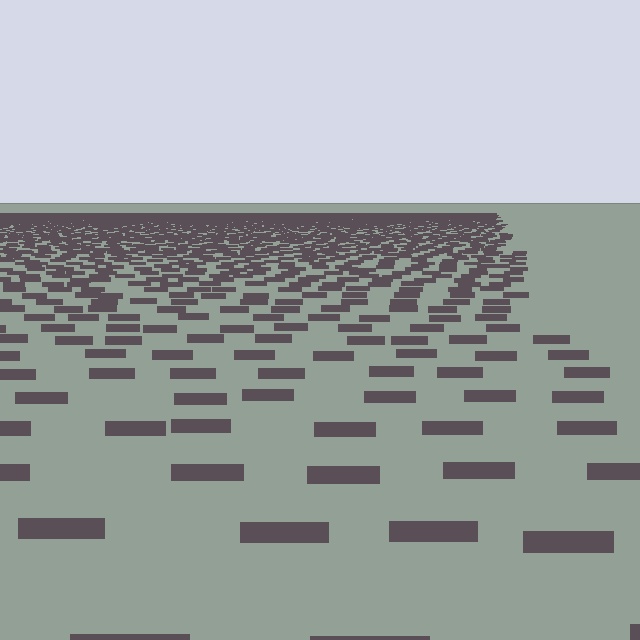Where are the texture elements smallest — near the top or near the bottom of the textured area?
Near the top.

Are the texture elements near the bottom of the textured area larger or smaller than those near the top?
Larger. Near the bottom, elements are closer to the viewer and appear at a bigger on-screen size.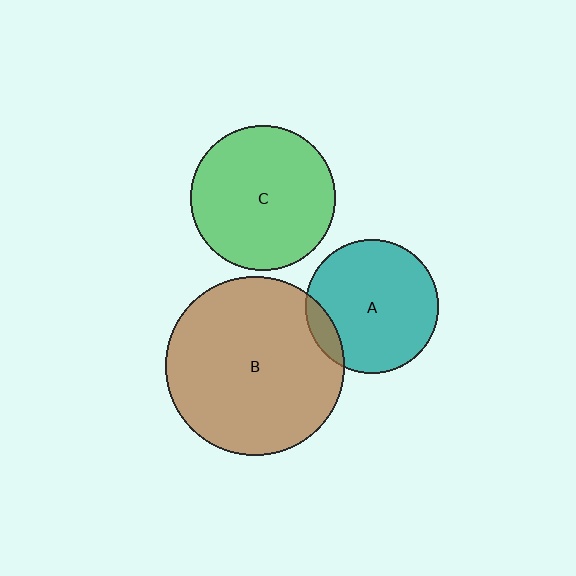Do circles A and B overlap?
Yes.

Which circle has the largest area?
Circle B (brown).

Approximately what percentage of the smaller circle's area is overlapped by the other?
Approximately 10%.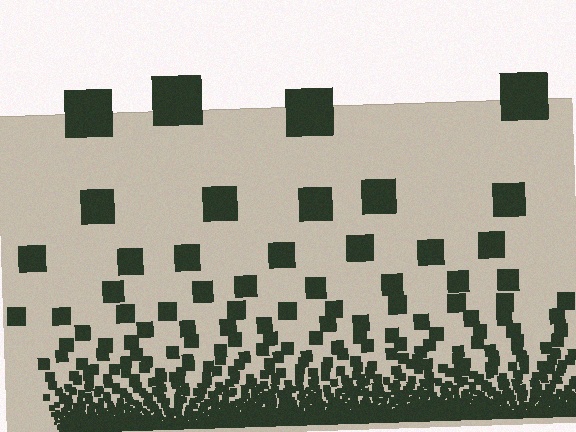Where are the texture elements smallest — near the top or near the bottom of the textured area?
Near the bottom.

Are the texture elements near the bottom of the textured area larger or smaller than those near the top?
Smaller. The gradient is inverted — elements near the bottom are smaller and denser.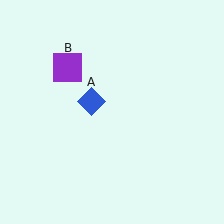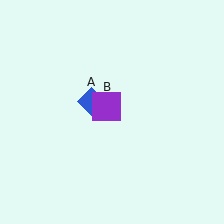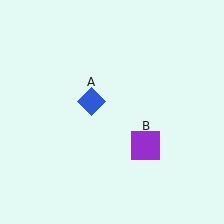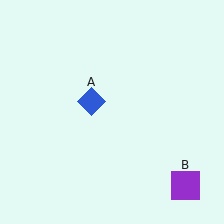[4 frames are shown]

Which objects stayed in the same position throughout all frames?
Blue diamond (object A) remained stationary.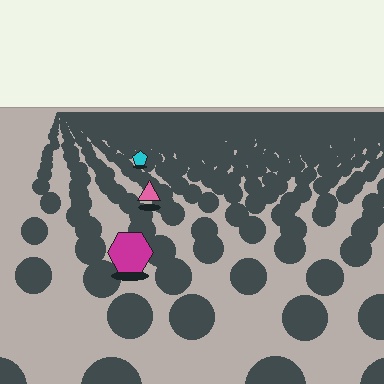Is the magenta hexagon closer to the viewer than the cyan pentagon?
Yes. The magenta hexagon is closer — you can tell from the texture gradient: the ground texture is coarser near it.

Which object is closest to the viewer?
The magenta hexagon is closest. The texture marks near it are larger and more spread out.